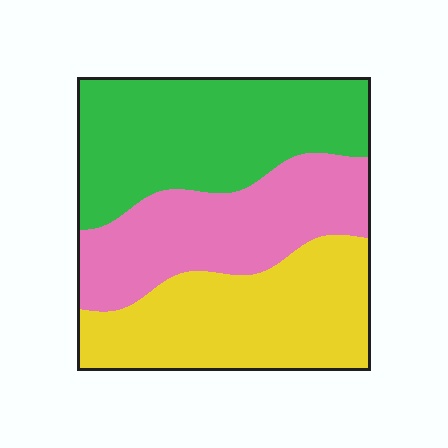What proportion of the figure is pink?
Pink covers about 30% of the figure.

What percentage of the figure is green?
Green covers around 35% of the figure.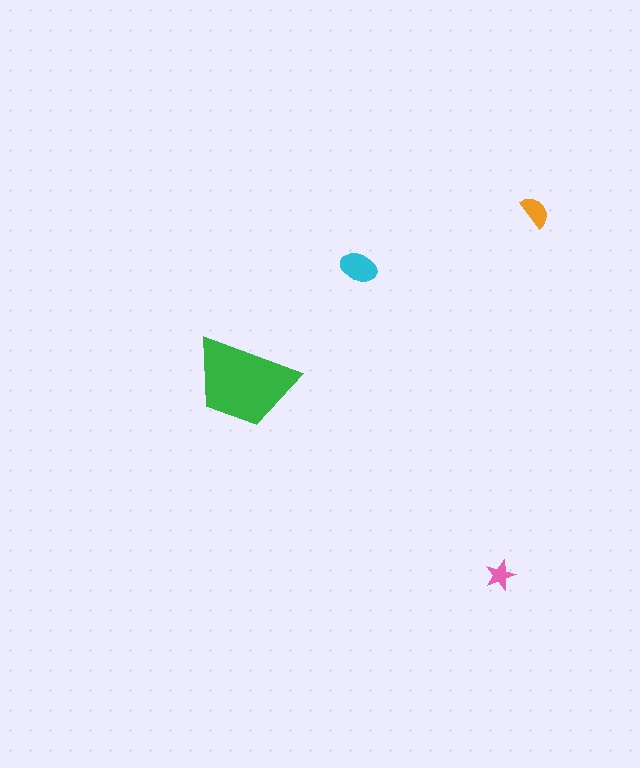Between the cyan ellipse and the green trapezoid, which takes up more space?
The green trapezoid.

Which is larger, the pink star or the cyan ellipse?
The cyan ellipse.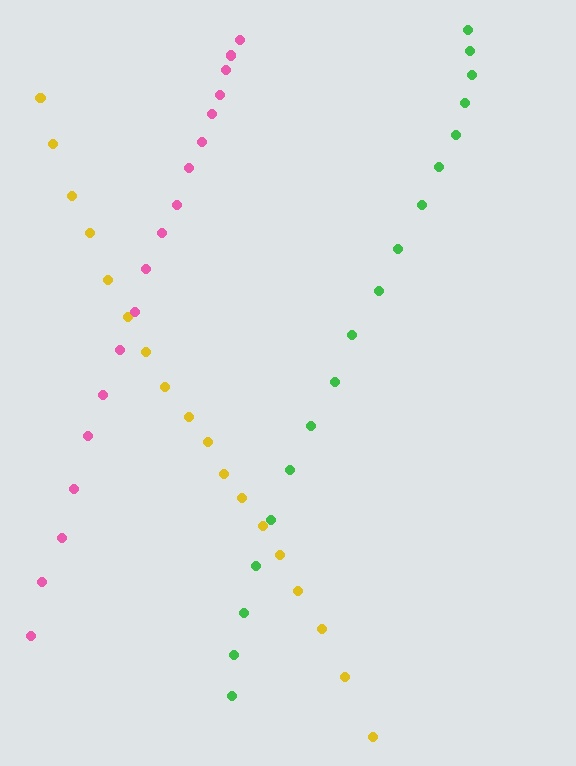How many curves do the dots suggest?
There are 3 distinct paths.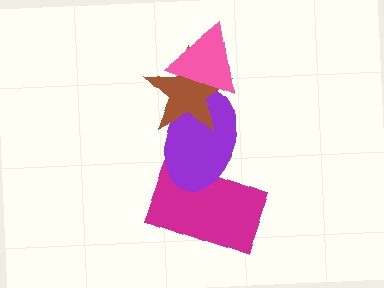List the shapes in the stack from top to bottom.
From top to bottom: the pink triangle, the brown star, the purple ellipse, the magenta rectangle.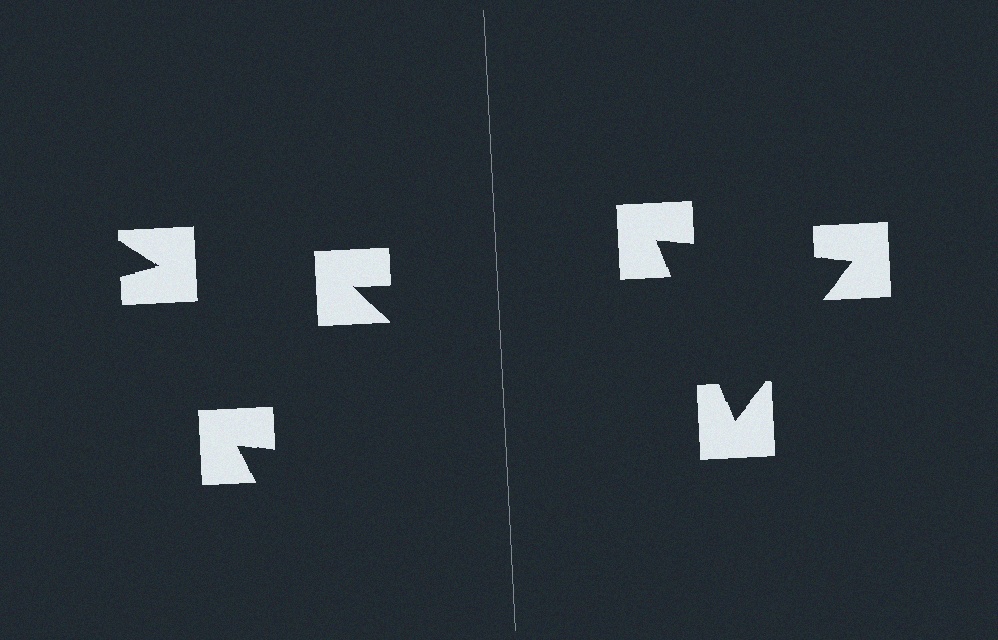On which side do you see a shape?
An illusory triangle appears on the right side. On the left side the wedge cuts are rotated, so no coherent shape forms.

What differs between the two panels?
The notched squares are positioned identically on both sides; only the wedge orientations differ. On the right they align to a triangle; on the left they are misaligned.